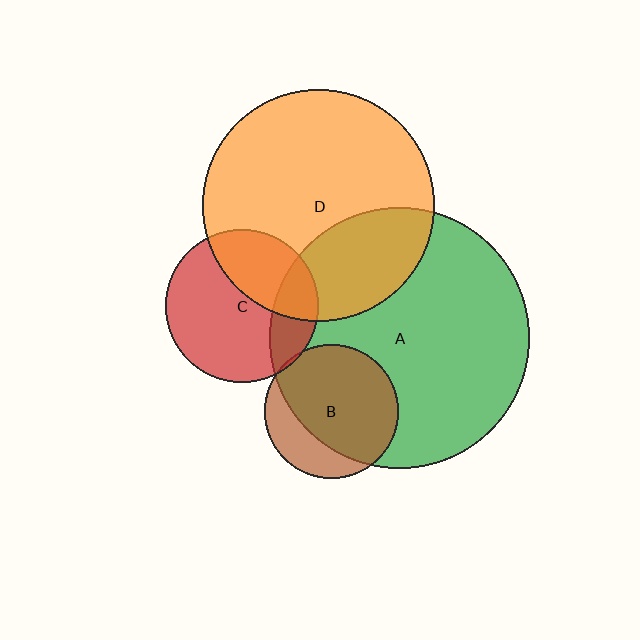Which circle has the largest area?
Circle A (green).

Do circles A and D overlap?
Yes.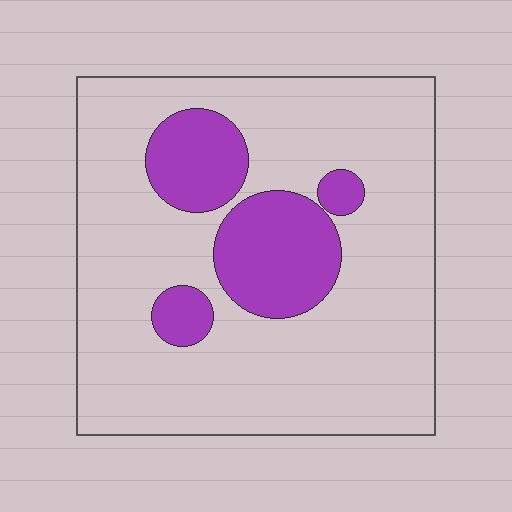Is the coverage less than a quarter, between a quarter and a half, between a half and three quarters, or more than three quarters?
Less than a quarter.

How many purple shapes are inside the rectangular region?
4.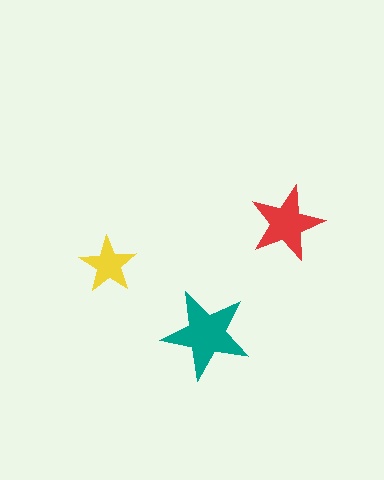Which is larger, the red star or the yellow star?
The red one.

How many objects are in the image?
There are 3 objects in the image.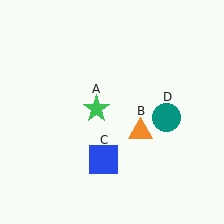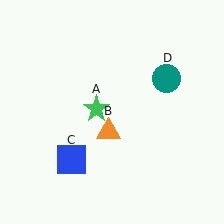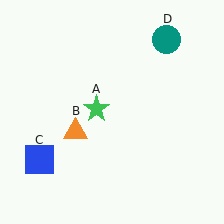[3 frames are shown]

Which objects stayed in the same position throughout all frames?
Green star (object A) remained stationary.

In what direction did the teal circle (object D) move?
The teal circle (object D) moved up.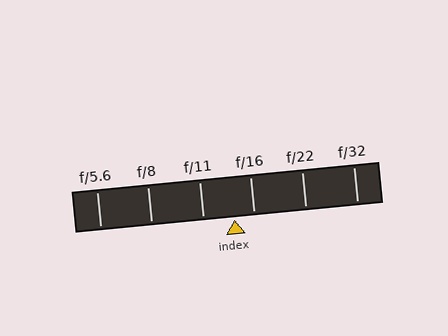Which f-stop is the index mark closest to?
The index mark is closest to f/16.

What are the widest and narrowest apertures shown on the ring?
The widest aperture shown is f/5.6 and the narrowest is f/32.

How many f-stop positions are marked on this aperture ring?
There are 6 f-stop positions marked.